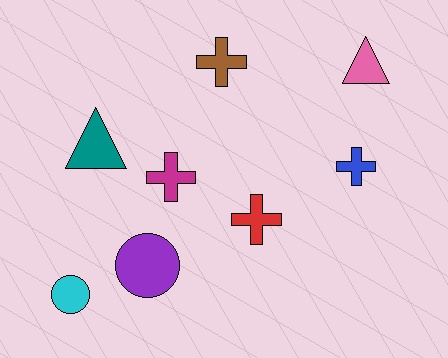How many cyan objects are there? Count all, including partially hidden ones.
There is 1 cyan object.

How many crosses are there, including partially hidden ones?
There are 4 crosses.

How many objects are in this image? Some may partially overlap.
There are 8 objects.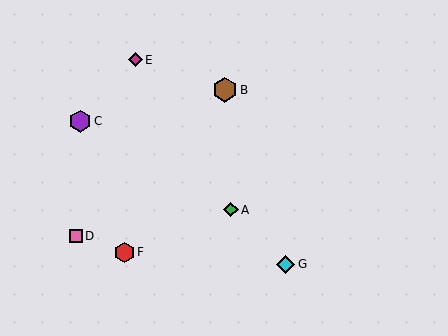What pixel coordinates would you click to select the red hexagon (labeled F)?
Click at (124, 252) to select the red hexagon F.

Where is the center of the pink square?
The center of the pink square is at (76, 236).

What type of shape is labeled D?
Shape D is a pink square.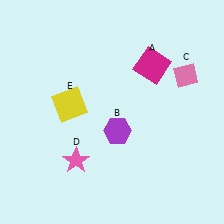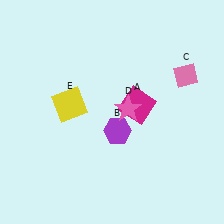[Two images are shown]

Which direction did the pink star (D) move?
The pink star (D) moved right.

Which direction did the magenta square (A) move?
The magenta square (A) moved down.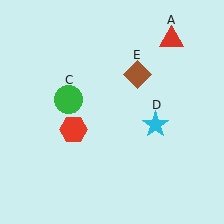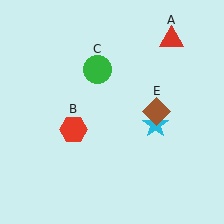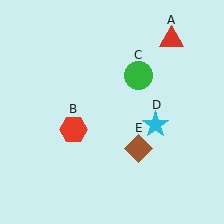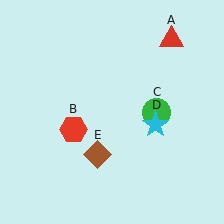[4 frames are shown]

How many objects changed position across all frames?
2 objects changed position: green circle (object C), brown diamond (object E).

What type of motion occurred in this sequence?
The green circle (object C), brown diamond (object E) rotated clockwise around the center of the scene.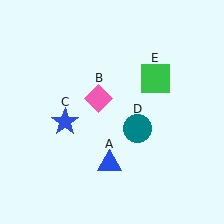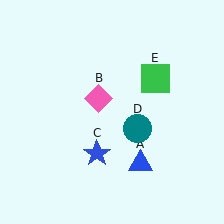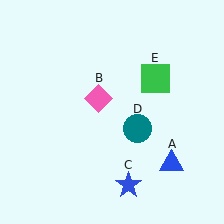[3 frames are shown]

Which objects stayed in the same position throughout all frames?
Pink diamond (object B) and teal circle (object D) and green square (object E) remained stationary.